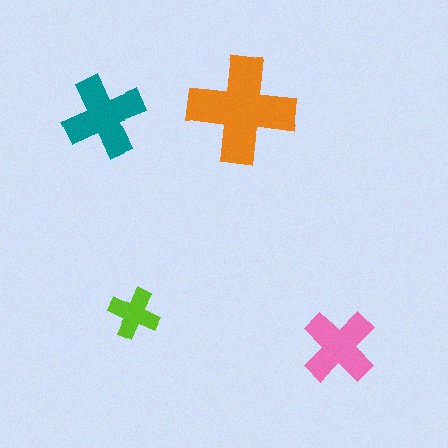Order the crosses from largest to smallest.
the orange one, the teal one, the pink one, the lime one.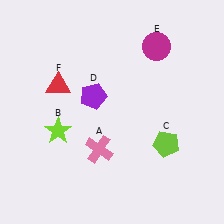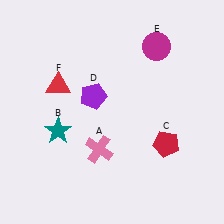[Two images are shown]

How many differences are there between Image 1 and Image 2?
There are 2 differences between the two images.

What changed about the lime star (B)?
In Image 1, B is lime. In Image 2, it changed to teal.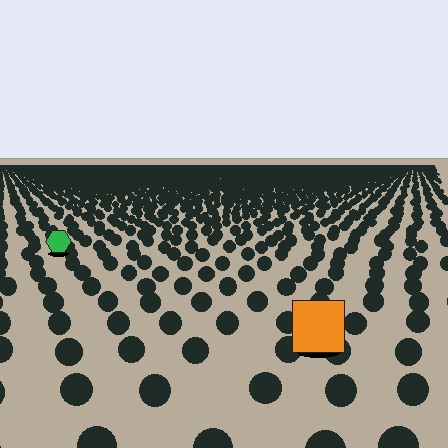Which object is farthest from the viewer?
The green hexagon is farthest from the viewer. It appears smaller and the ground texture around it is denser.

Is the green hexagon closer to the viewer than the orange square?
No. The orange square is closer — you can tell from the texture gradient: the ground texture is coarser near it.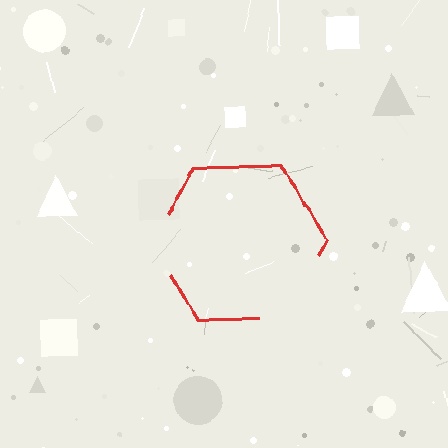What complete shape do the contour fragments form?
The contour fragments form a hexagon.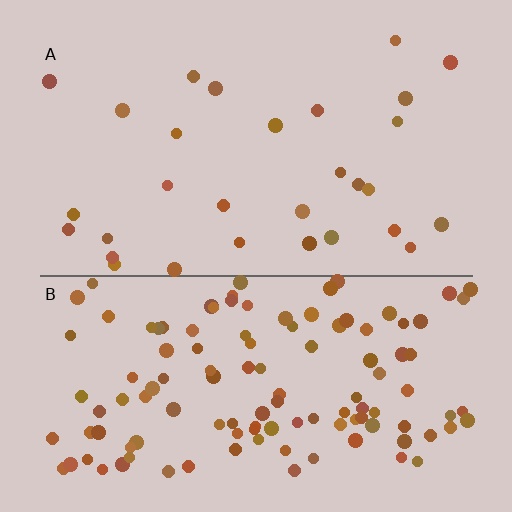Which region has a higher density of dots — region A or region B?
B (the bottom).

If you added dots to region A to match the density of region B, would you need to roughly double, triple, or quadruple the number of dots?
Approximately quadruple.